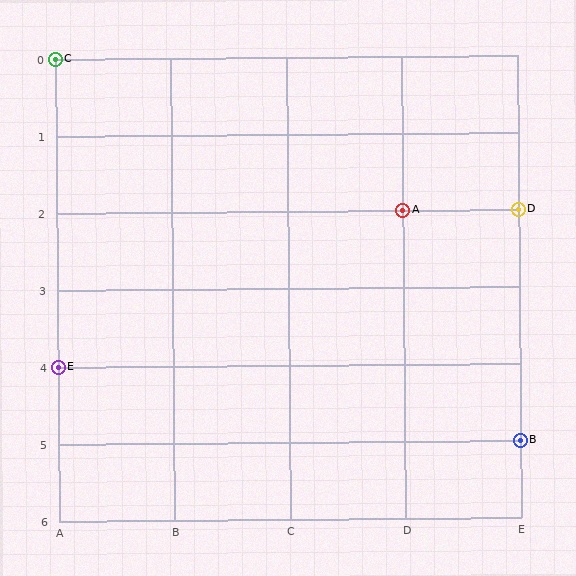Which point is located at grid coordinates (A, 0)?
Point C is at (A, 0).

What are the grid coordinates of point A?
Point A is at grid coordinates (D, 2).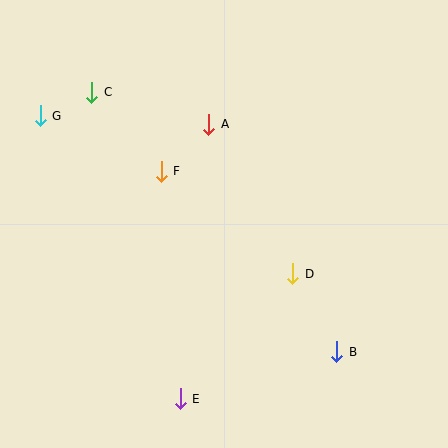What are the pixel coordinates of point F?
Point F is at (161, 171).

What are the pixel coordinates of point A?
Point A is at (209, 124).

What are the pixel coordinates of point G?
Point G is at (40, 116).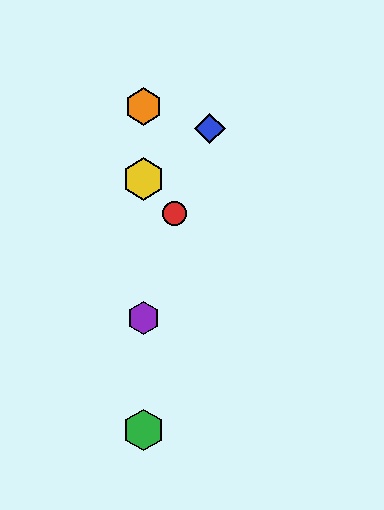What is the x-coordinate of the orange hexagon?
The orange hexagon is at x≈144.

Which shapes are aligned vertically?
The green hexagon, the yellow hexagon, the purple hexagon, the orange hexagon are aligned vertically.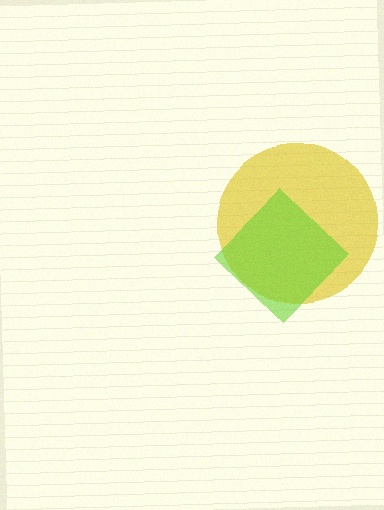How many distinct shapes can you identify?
There are 2 distinct shapes: a yellow circle, a lime diamond.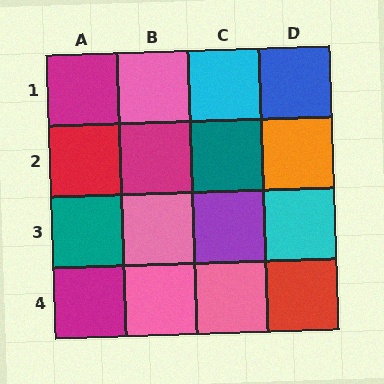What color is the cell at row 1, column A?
Magenta.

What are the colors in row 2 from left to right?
Red, magenta, teal, orange.